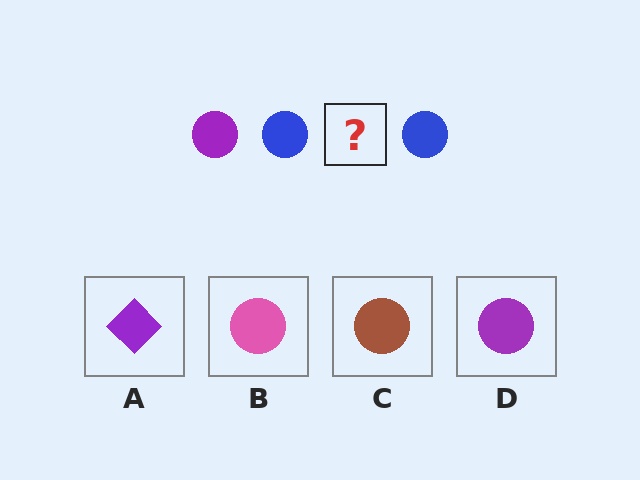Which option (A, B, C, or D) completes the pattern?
D.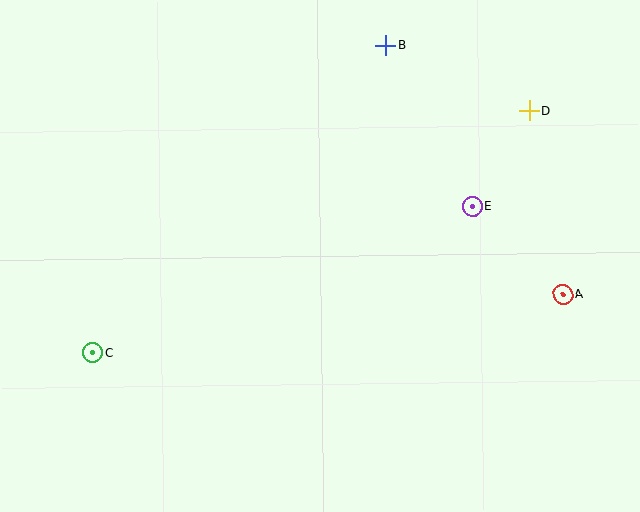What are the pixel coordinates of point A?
Point A is at (563, 294).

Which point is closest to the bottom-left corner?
Point C is closest to the bottom-left corner.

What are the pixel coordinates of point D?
Point D is at (530, 111).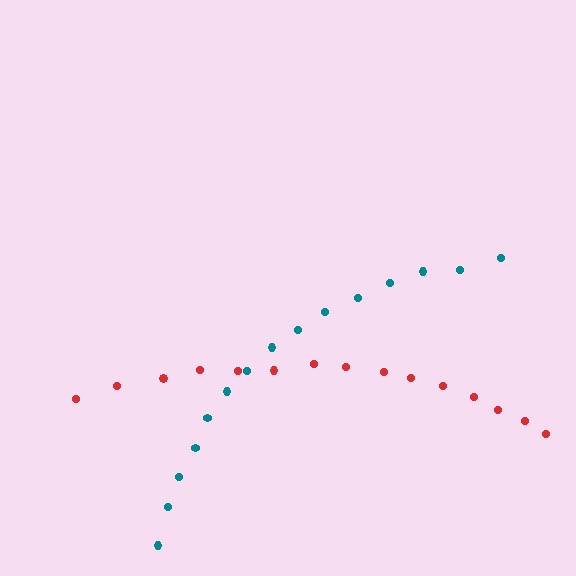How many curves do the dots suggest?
There are 2 distinct paths.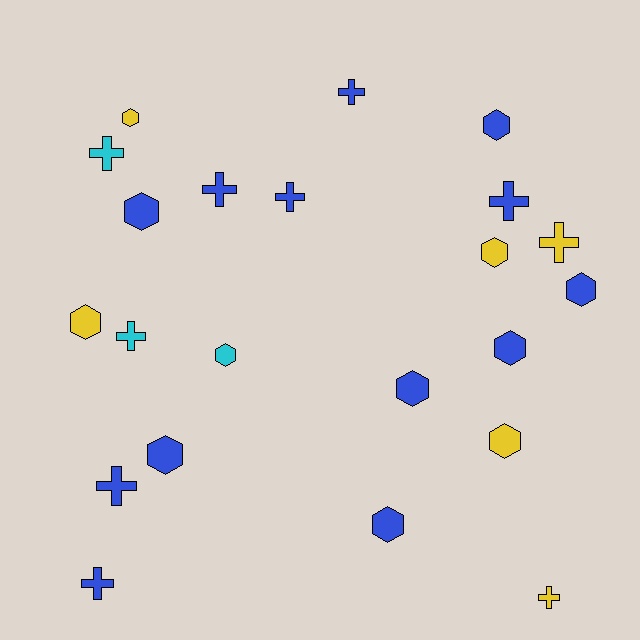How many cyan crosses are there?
There are 2 cyan crosses.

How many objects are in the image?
There are 22 objects.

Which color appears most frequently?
Blue, with 13 objects.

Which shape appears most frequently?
Hexagon, with 12 objects.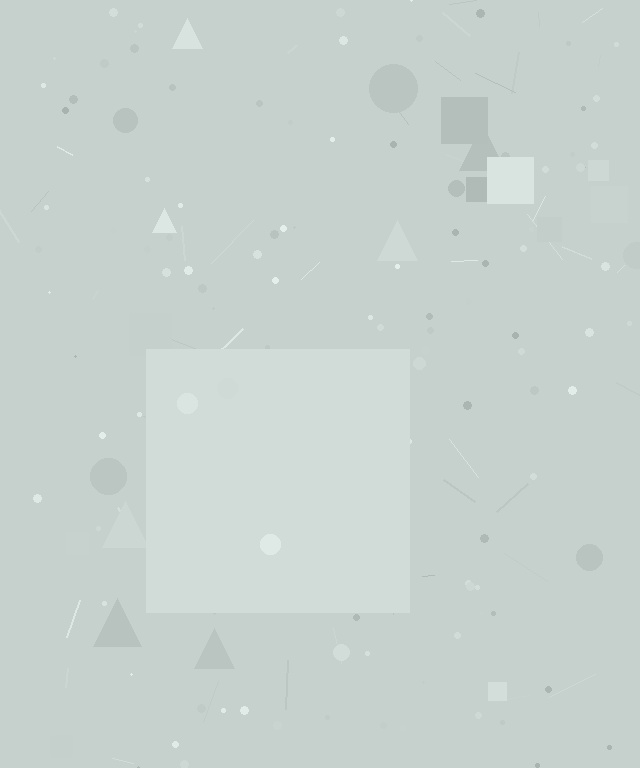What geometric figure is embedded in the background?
A square is embedded in the background.